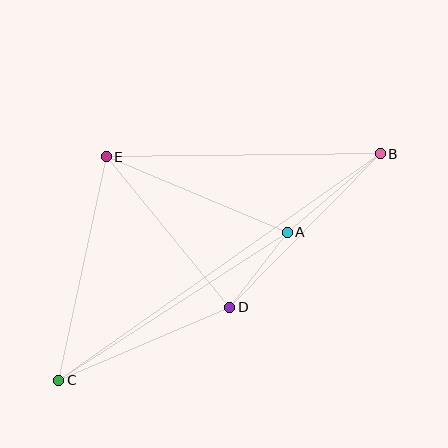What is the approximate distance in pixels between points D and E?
The distance between D and E is approximately 195 pixels.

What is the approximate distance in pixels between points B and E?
The distance between B and E is approximately 274 pixels.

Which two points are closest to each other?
Points A and D are closest to each other.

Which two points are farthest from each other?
Points B and C are farthest from each other.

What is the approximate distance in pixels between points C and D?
The distance between C and D is approximately 186 pixels.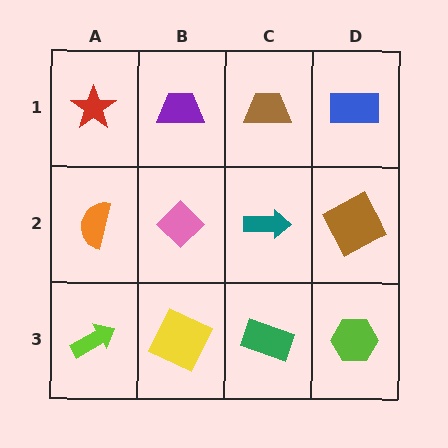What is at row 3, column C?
A green rectangle.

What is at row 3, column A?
A lime arrow.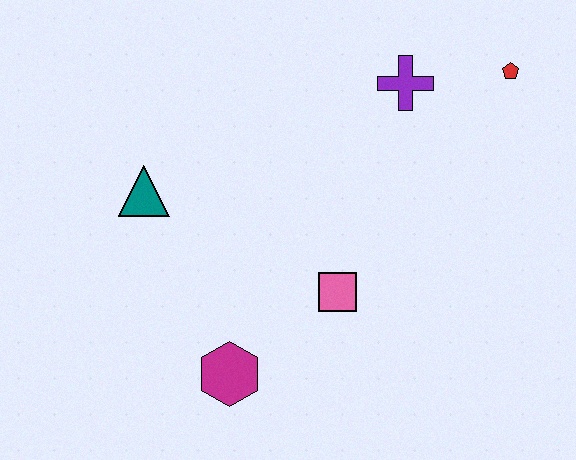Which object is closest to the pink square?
The magenta hexagon is closest to the pink square.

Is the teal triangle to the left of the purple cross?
Yes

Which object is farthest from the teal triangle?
The red pentagon is farthest from the teal triangle.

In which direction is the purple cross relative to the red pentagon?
The purple cross is to the left of the red pentagon.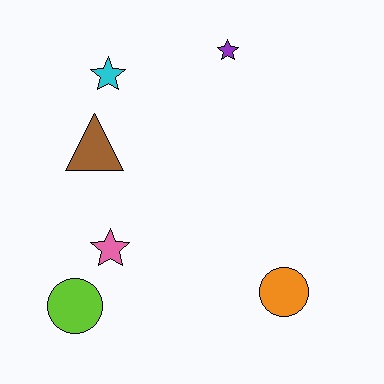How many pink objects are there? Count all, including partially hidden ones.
There is 1 pink object.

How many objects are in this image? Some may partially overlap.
There are 6 objects.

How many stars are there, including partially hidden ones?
There are 3 stars.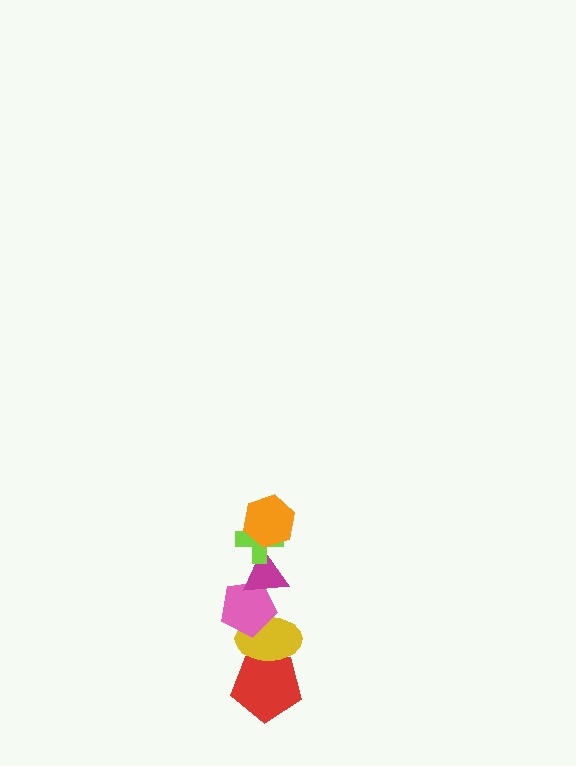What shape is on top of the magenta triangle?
The lime cross is on top of the magenta triangle.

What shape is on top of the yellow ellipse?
The pink pentagon is on top of the yellow ellipse.